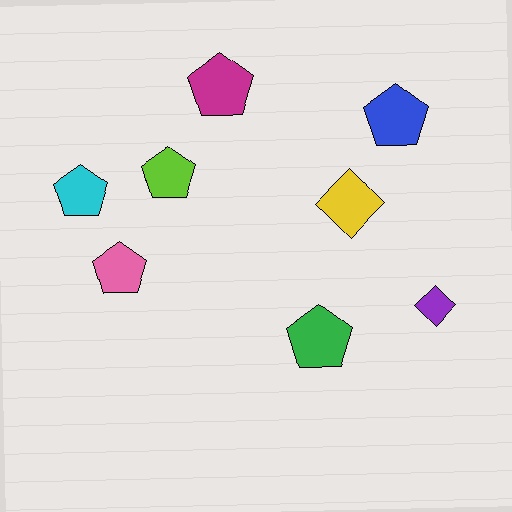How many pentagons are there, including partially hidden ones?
There are 6 pentagons.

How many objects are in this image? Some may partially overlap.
There are 8 objects.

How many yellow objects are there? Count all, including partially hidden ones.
There is 1 yellow object.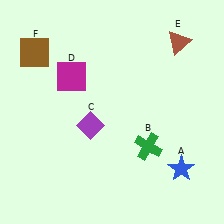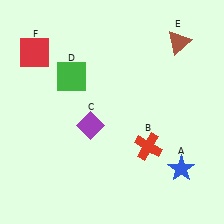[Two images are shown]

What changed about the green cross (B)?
In Image 1, B is green. In Image 2, it changed to red.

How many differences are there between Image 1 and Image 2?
There are 3 differences between the two images.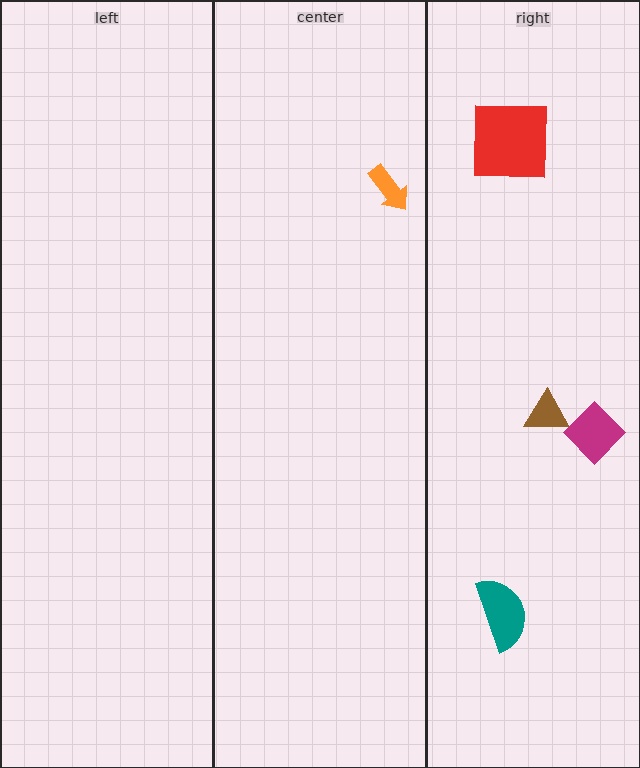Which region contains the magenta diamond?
The right region.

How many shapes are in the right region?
4.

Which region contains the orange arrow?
The center region.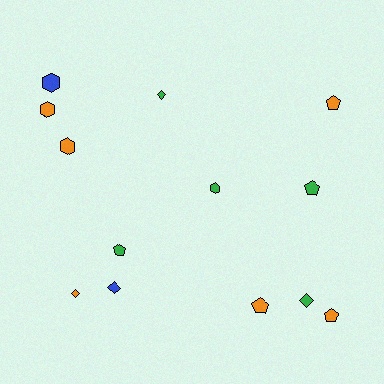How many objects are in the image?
There are 13 objects.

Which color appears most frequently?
Orange, with 6 objects.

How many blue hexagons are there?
There is 1 blue hexagon.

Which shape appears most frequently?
Pentagon, with 5 objects.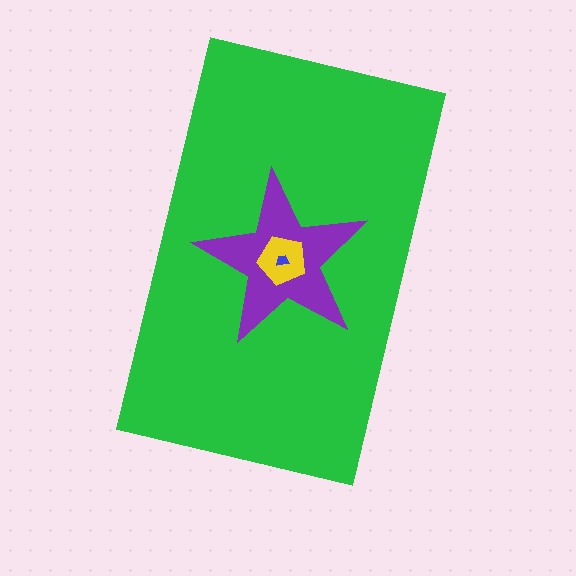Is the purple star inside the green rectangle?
Yes.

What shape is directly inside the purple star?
The yellow pentagon.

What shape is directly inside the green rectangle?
The purple star.